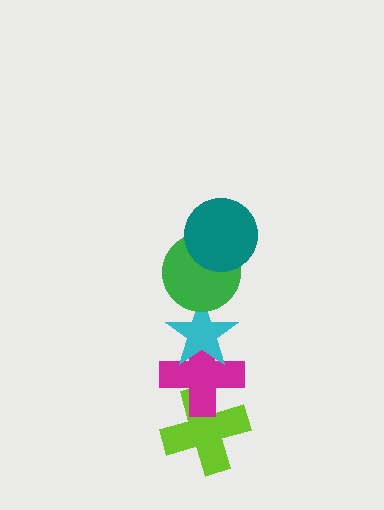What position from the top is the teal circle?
The teal circle is 1st from the top.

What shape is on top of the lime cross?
The magenta cross is on top of the lime cross.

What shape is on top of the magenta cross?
The cyan star is on top of the magenta cross.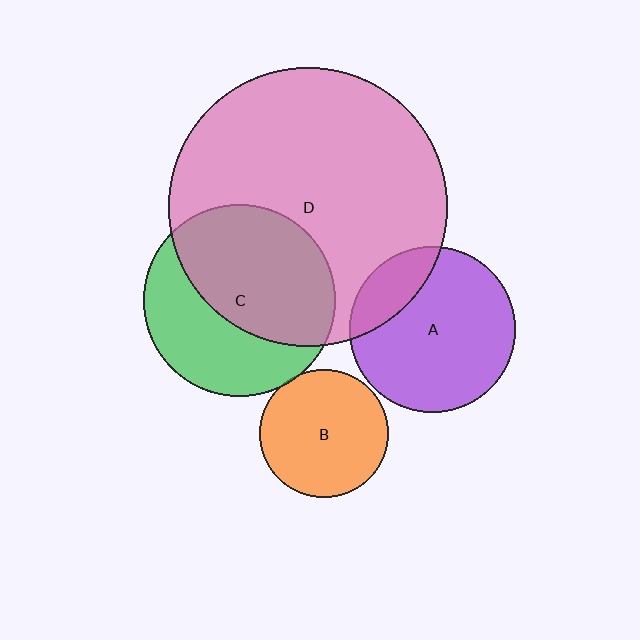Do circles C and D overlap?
Yes.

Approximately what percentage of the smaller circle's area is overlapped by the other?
Approximately 60%.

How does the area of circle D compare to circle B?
Approximately 4.7 times.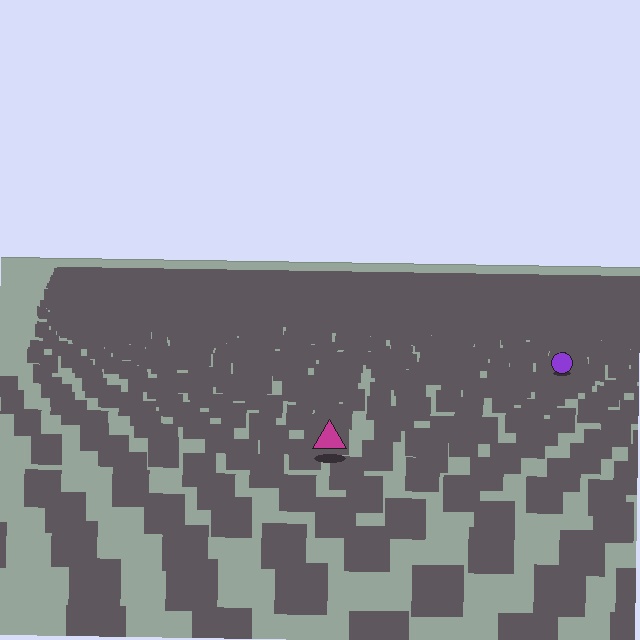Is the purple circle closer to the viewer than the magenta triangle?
No. The magenta triangle is closer — you can tell from the texture gradient: the ground texture is coarser near it.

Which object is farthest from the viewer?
The purple circle is farthest from the viewer. It appears smaller and the ground texture around it is denser.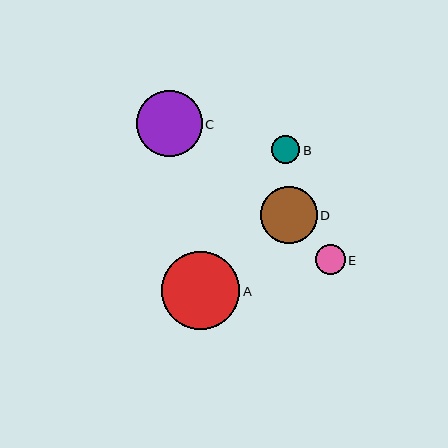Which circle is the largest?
Circle A is the largest with a size of approximately 78 pixels.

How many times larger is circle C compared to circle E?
Circle C is approximately 2.2 times the size of circle E.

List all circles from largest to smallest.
From largest to smallest: A, C, D, E, B.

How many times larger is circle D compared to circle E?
Circle D is approximately 1.9 times the size of circle E.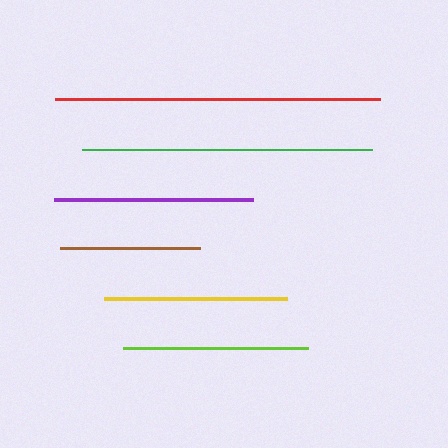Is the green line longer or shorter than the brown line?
The green line is longer than the brown line.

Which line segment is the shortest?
The brown line is the shortest at approximately 140 pixels.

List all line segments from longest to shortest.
From longest to shortest: red, green, purple, lime, yellow, brown.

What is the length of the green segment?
The green segment is approximately 290 pixels long.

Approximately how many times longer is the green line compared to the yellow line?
The green line is approximately 1.6 times the length of the yellow line.